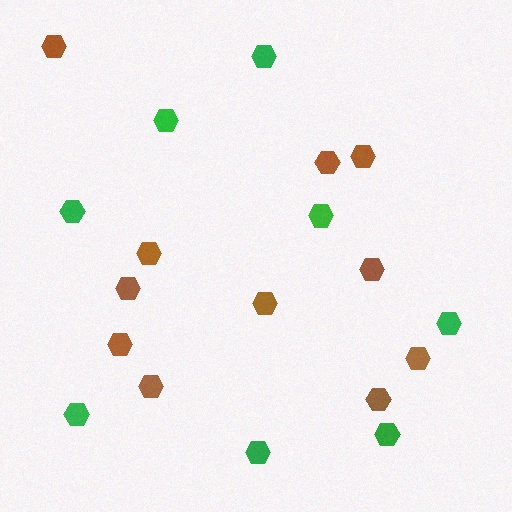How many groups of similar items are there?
There are 2 groups: one group of brown hexagons (11) and one group of green hexagons (8).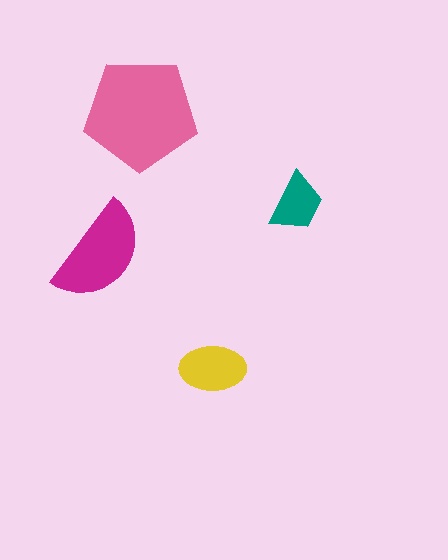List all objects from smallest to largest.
The teal trapezoid, the yellow ellipse, the magenta semicircle, the pink pentagon.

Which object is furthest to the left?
The magenta semicircle is leftmost.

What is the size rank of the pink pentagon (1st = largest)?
1st.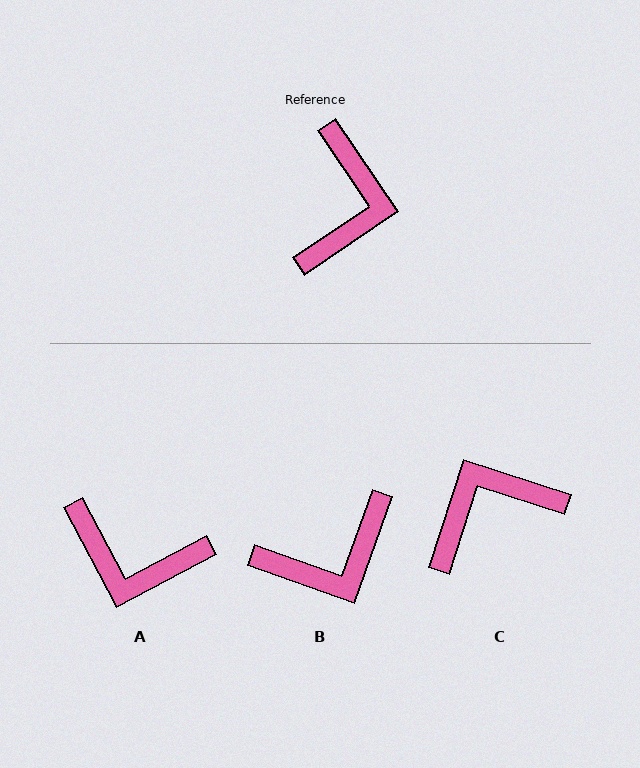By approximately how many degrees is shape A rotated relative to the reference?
Approximately 96 degrees clockwise.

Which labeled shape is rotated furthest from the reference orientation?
C, about 128 degrees away.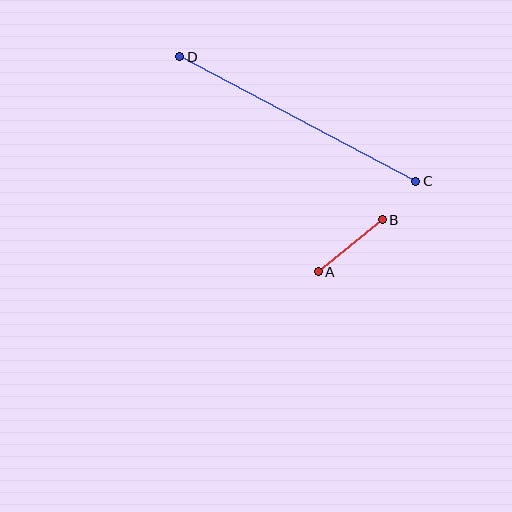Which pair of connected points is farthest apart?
Points C and D are farthest apart.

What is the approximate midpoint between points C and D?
The midpoint is at approximately (298, 119) pixels.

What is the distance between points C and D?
The distance is approximately 267 pixels.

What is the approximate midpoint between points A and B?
The midpoint is at approximately (350, 246) pixels.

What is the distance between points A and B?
The distance is approximately 83 pixels.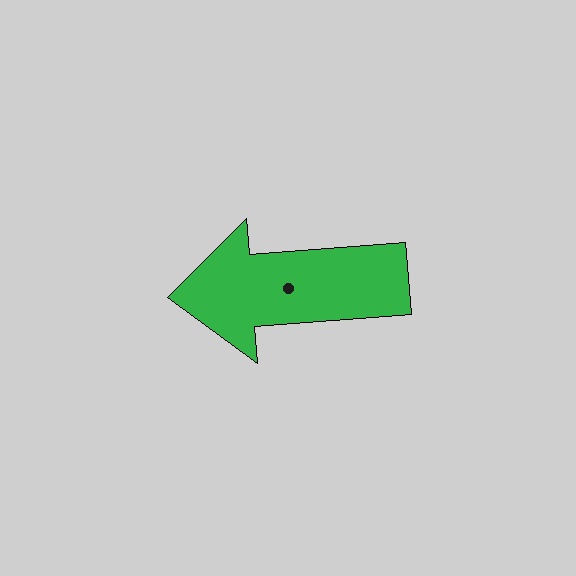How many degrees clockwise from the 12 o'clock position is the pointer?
Approximately 265 degrees.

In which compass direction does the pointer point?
West.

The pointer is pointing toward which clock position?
Roughly 9 o'clock.